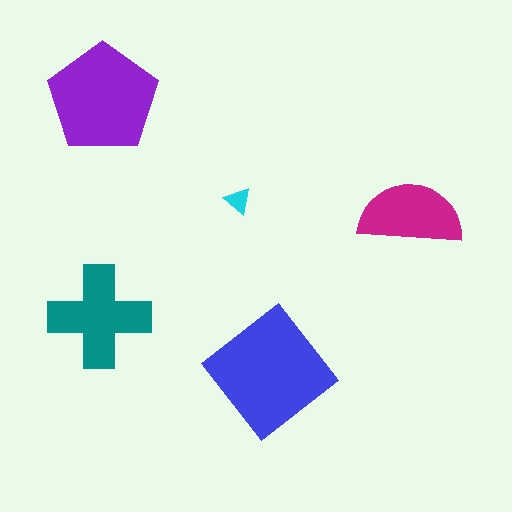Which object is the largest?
The blue diamond.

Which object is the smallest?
The cyan triangle.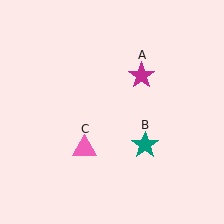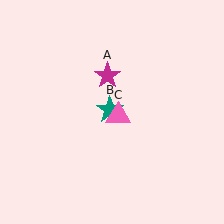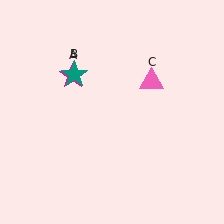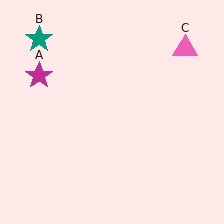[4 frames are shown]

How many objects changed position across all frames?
3 objects changed position: magenta star (object A), teal star (object B), pink triangle (object C).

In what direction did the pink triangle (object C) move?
The pink triangle (object C) moved up and to the right.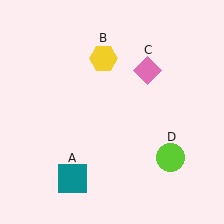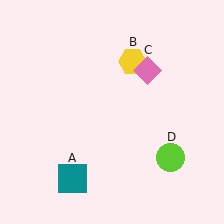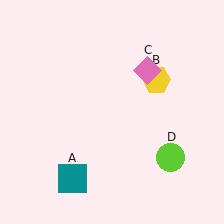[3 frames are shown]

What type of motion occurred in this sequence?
The yellow hexagon (object B) rotated clockwise around the center of the scene.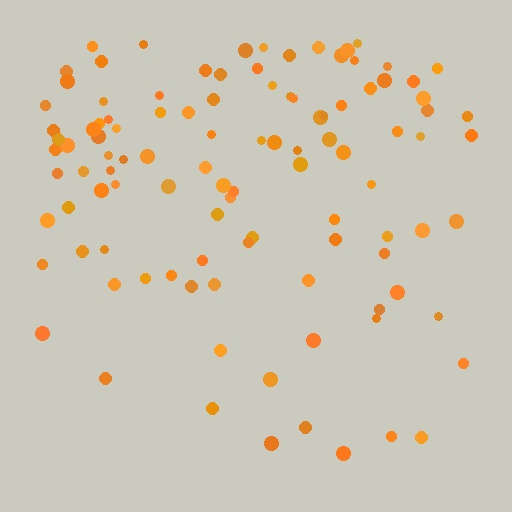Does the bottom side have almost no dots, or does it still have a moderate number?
Still a moderate number, just noticeably fewer than the top.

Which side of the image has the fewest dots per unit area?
The bottom.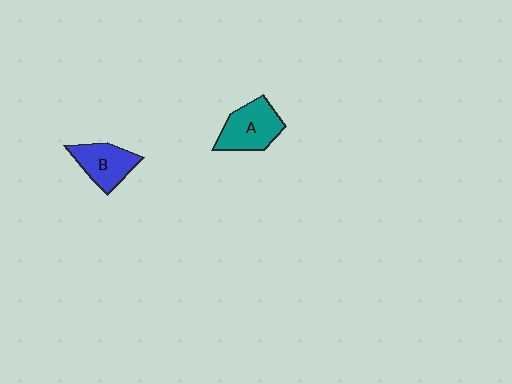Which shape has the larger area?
Shape A (teal).